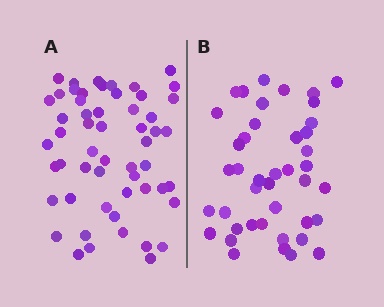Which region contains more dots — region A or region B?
Region A (the left region) has more dots.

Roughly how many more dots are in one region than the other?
Region A has approximately 15 more dots than region B.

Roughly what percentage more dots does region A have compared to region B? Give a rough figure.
About 30% more.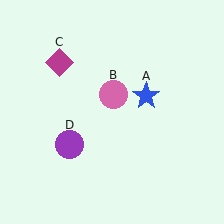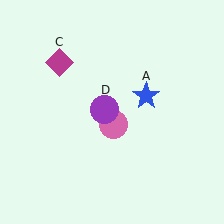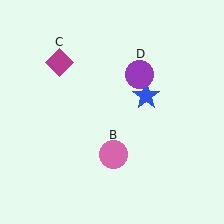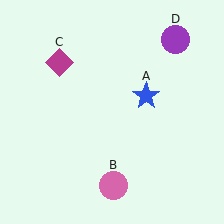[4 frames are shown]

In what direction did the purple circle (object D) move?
The purple circle (object D) moved up and to the right.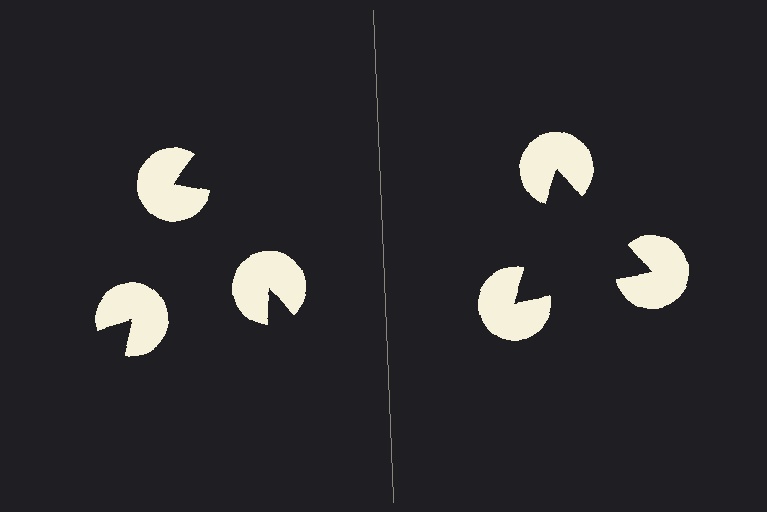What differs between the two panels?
The pac-man discs are positioned identically on both sides; only the wedge orientations differ. On the right they align to a triangle; on the left they are misaligned.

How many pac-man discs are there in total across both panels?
6 — 3 on each side.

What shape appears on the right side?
An illusory triangle.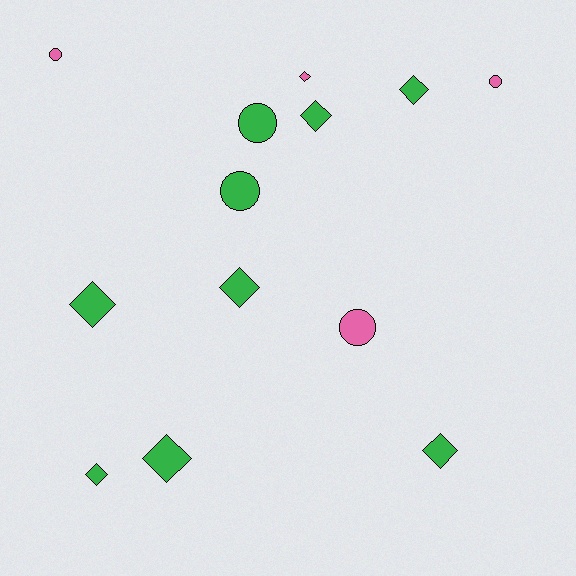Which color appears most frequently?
Green, with 9 objects.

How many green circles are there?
There are 2 green circles.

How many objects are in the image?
There are 13 objects.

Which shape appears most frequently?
Diamond, with 8 objects.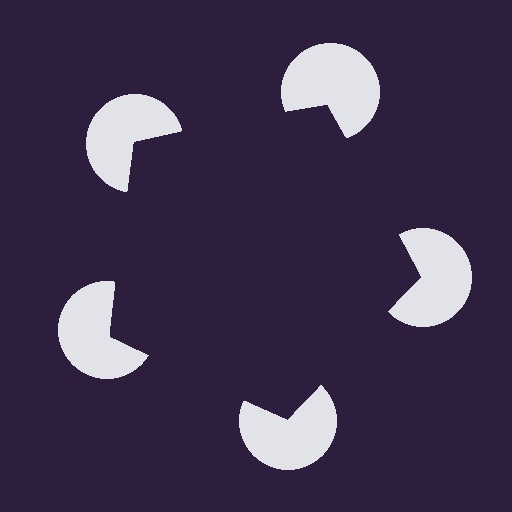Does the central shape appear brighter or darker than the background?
It typically appears slightly darker than the background, even though no actual brightness change is drawn.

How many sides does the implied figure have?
5 sides.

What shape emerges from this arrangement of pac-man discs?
An illusory pentagon — its edges are inferred from the aligned wedge cuts in the pac-man discs, not physically drawn.